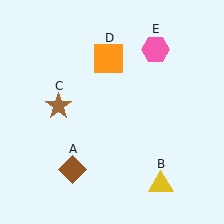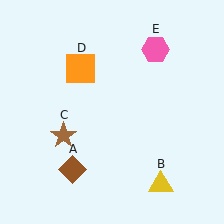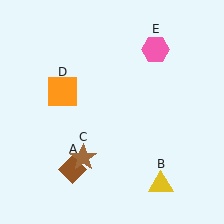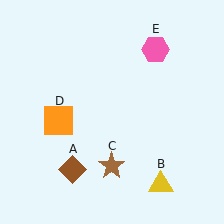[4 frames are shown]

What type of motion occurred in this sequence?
The brown star (object C), orange square (object D) rotated counterclockwise around the center of the scene.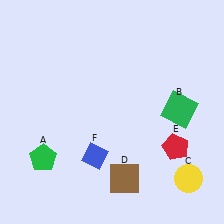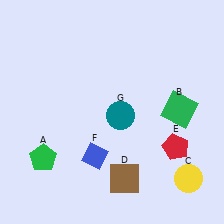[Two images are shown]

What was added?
A teal circle (G) was added in Image 2.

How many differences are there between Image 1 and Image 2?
There is 1 difference between the two images.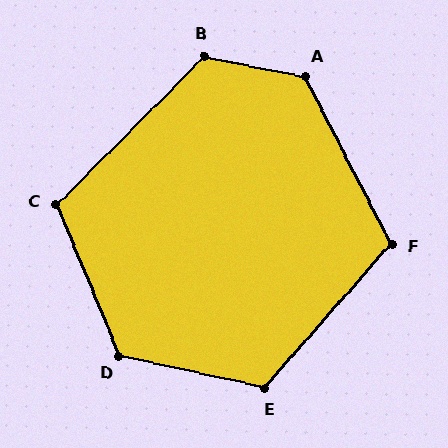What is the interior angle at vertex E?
Approximately 119 degrees (obtuse).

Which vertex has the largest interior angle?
A, at approximately 128 degrees.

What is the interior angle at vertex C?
Approximately 113 degrees (obtuse).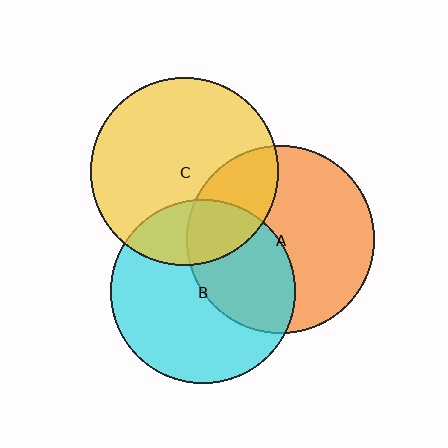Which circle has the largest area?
Circle A (orange).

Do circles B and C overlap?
Yes.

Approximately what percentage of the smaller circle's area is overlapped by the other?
Approximately 25%.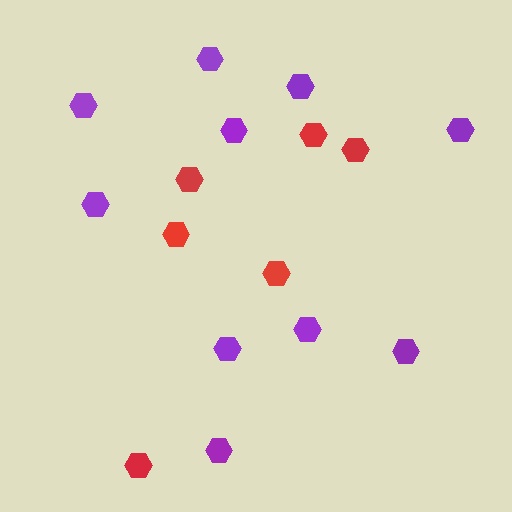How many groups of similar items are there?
There are 2 groups: one group of purple hexagons (10) and one group of red hexagons (6).